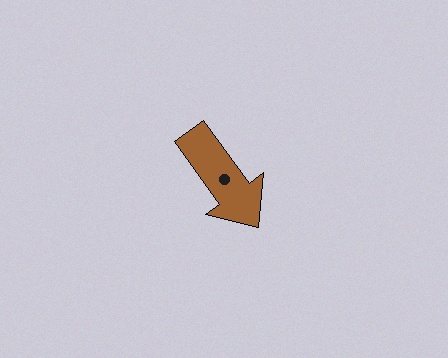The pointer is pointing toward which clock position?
Roughly 5 o'clock.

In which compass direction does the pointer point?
Southeast.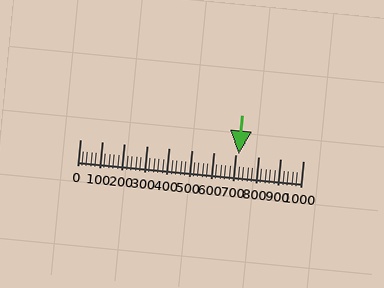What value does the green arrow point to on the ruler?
The green arrow points to approximately 714.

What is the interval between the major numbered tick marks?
The major tick marks are spaced 100 units apart.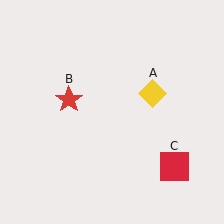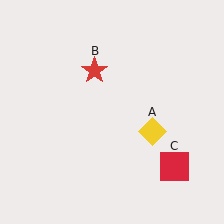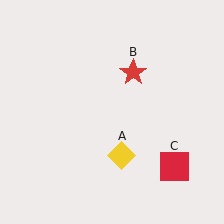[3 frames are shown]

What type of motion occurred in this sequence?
The yellow diamond (object A), red star (object B) rotated clockwise around the center of the scene.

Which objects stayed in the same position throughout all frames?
Red square (object C) remained stationary.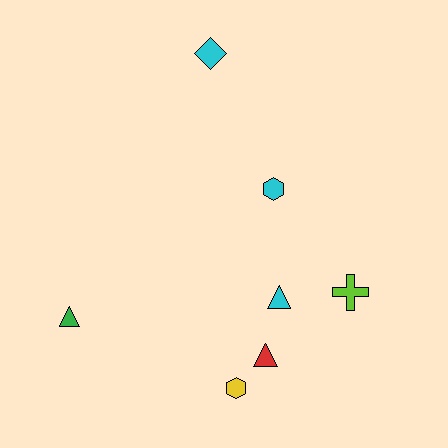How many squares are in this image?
There are no squares.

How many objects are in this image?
There are 7 objects.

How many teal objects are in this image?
There are no teal objects.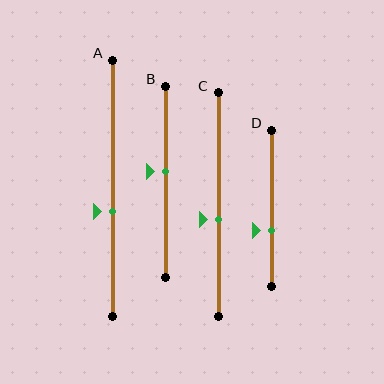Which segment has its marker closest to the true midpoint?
Segment B has its marker closest to the true midpoint.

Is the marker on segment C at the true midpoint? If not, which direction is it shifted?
No, the marker on segment C is shifted downward by about 7% of the segment length.